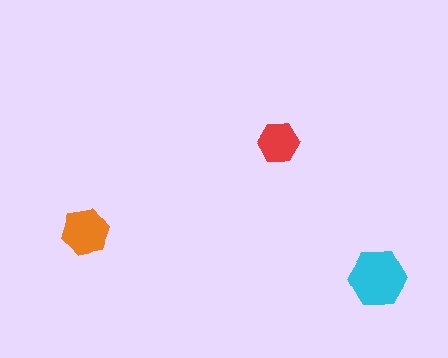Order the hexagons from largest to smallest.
the cyan one, the orange one, the red one.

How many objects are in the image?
There are 3 objects in the image.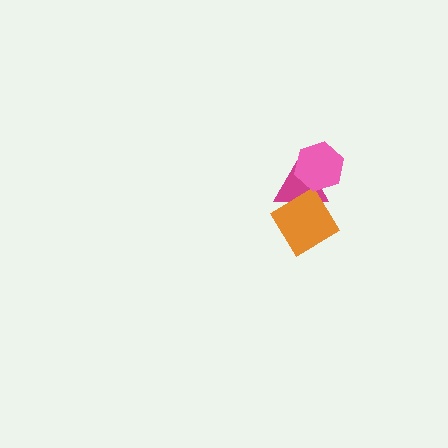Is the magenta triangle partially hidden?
Yes, it is partially covered by another shape.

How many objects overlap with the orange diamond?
1 object overlaps with the orange diamond.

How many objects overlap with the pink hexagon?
1 object overlaps with the pink hexagon.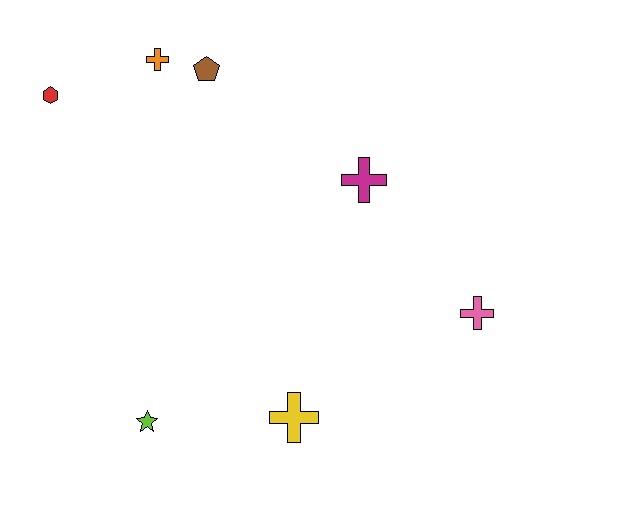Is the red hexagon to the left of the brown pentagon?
Yes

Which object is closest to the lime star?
The yellow cross is closest to the lime star.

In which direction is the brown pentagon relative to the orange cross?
The brown pentagon is to the right of the orange cross.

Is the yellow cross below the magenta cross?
Yes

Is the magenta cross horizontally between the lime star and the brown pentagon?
No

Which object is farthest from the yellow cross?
The red hexagon is farthest from the yellow cross.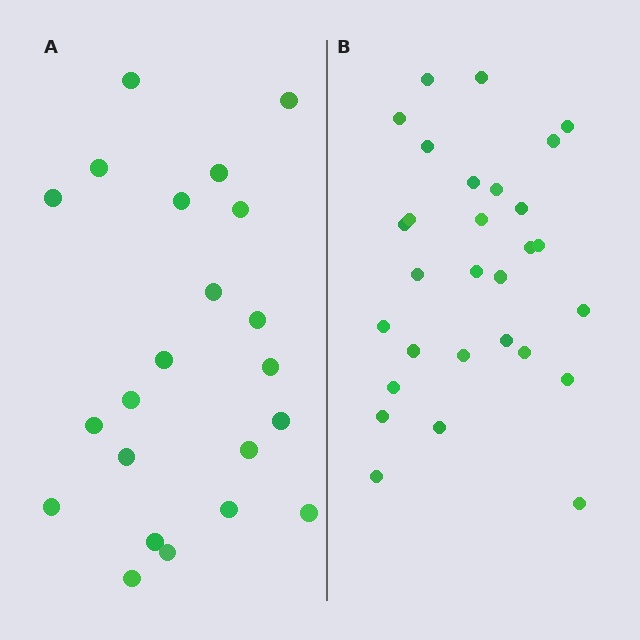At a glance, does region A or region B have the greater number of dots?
Region B (the right region) has more dots.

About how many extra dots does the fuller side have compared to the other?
Region B has roughly 8 or so more dots than region A.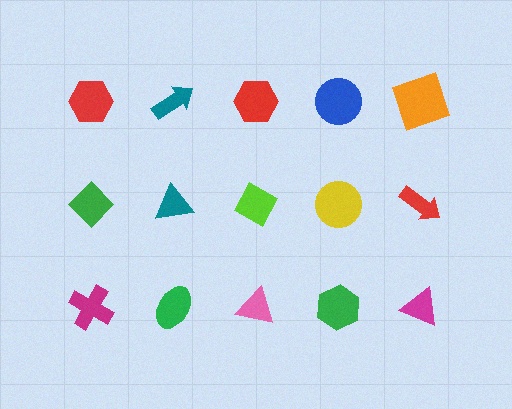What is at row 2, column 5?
A red arrow.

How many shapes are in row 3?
5 shapes.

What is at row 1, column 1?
A red hexagon.